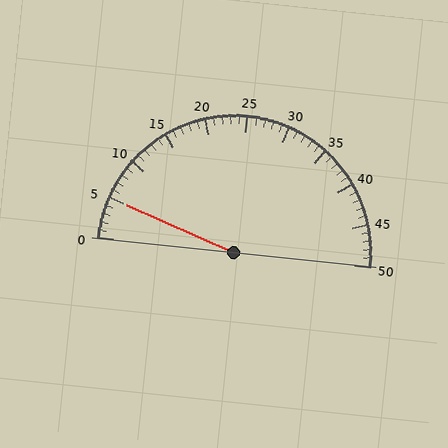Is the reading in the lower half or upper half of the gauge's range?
The reading is in the lower half of the range (0 to 50).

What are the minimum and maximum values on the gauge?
The gauge ranges from 0 to 50.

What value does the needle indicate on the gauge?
The needle indicates approximately 5.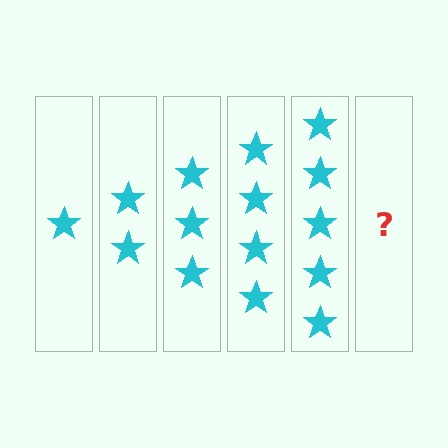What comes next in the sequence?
The next element should be 6 stars.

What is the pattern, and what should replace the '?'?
The pattern is that each step adds one more star. The '?' should be 6 stars.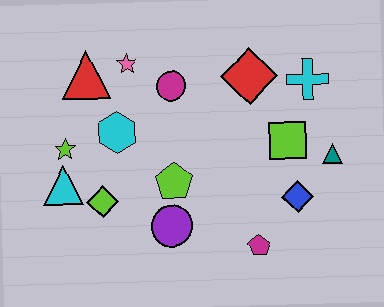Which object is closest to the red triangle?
The pink star is closest to the red triangle.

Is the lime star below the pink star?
Yes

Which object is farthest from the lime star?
The teal triangle is farthest from the lime star.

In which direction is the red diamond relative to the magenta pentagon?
The red diamond is above the magenta pentagon.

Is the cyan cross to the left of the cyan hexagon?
No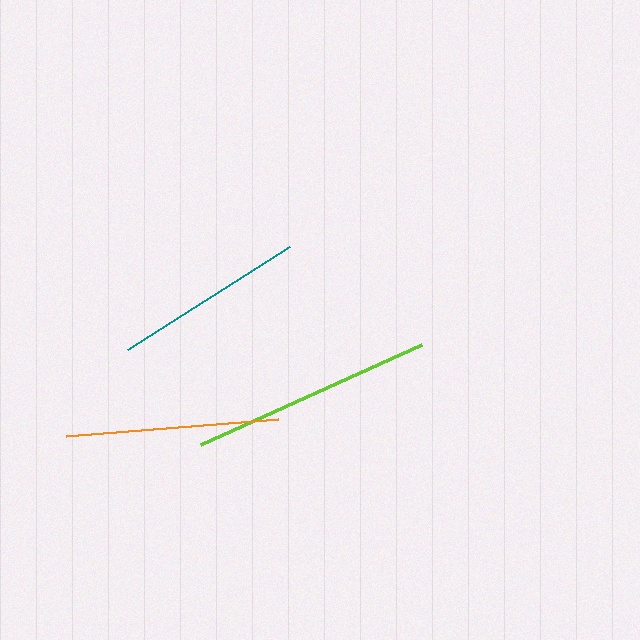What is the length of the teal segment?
The teal segment is approximately 192 pixels long.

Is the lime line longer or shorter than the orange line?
The lime line is longer than the orange line.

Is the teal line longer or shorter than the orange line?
The orange line is longer than the teal line.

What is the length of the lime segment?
The lime segment is approximately 243 pixels long.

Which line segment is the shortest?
The teal line is the shortest at approximately 192 pixels.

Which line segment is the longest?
The lime line is the longest at approximately 243 pixels.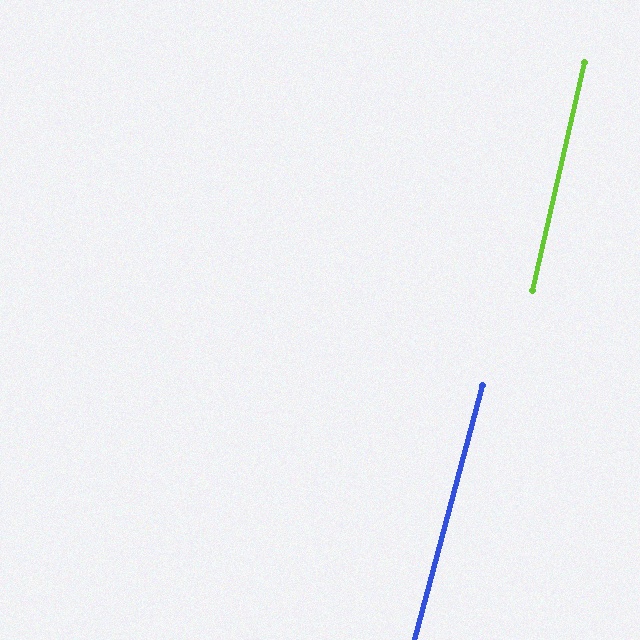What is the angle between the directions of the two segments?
Approximately 2 degrees.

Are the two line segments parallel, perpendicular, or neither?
Parallel — their directions differ by only 2.0°.